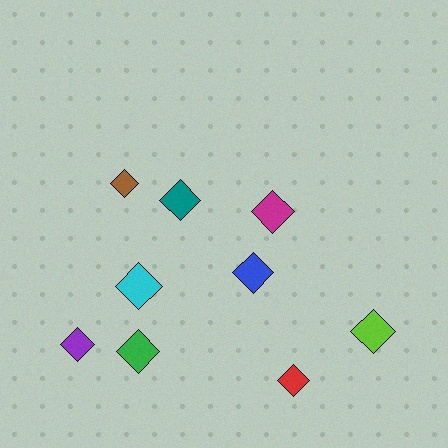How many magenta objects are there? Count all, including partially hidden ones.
There is 1 magenta object.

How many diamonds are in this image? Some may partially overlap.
There are 9 diamonds.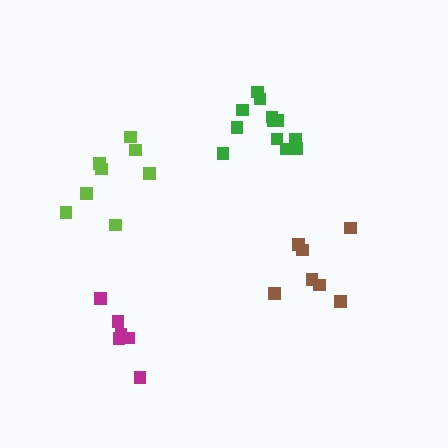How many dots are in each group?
Group 1: 12 dots, Group 2: 8 dots, Group 3: 6 dots, Group 4: 7 dots (33 total).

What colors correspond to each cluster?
The clusters are colored: green, lime, magenta, brown.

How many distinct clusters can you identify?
There are 4 distinct clusters.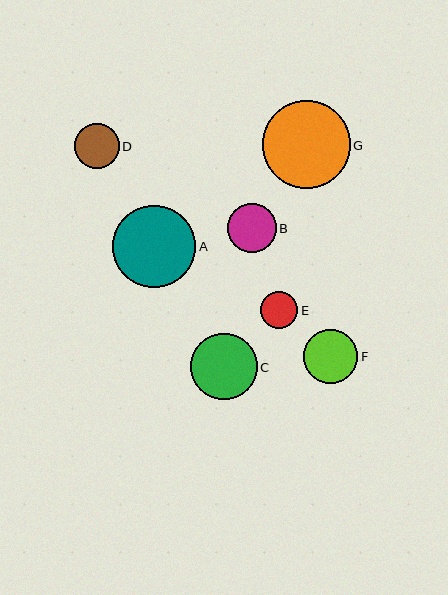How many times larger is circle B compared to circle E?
Circle B is approximately 1.3 times the size of circle E.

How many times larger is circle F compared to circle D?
Circle F is approximately 1.2 times the size of circle D.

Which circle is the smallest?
Circle E is the smallest with a size of approximately 37 pixels.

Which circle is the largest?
Circle G is the largest with a size of approximately 88 pixels.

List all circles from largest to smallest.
From largest to smallest: G, A, C, F, B, D, E.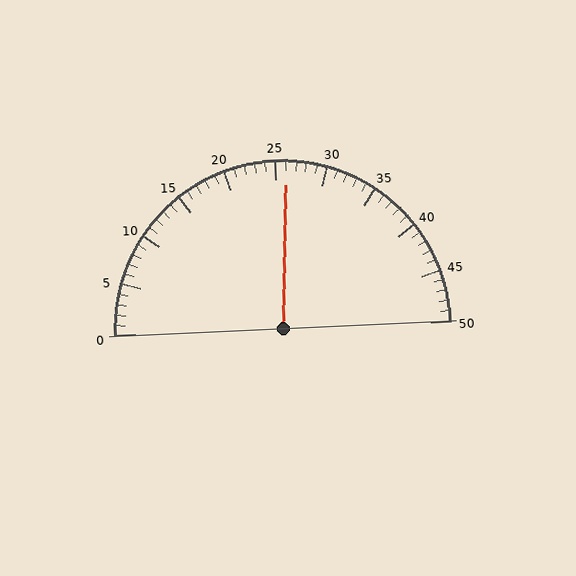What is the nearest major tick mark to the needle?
The nearest major tick mark is 25.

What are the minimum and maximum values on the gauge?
The gauge ranges from 0 to 50.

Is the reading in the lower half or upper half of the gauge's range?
The reading is in the upper half of the range (0 to 50).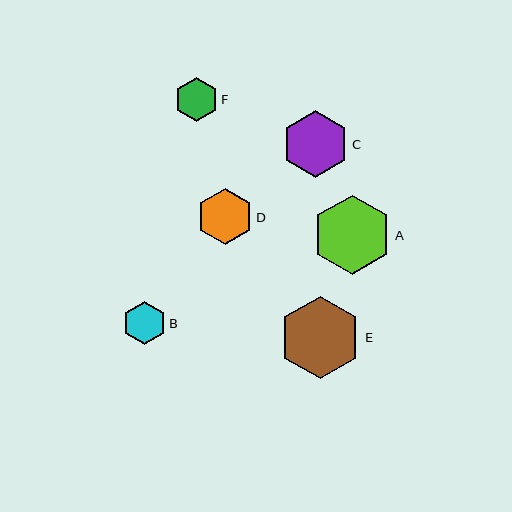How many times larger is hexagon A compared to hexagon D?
Hexagon A is approximately 1.4 times the size of hexagon D.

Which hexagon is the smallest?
Hexagon B is the smallest with a size of approximately 43 pixels.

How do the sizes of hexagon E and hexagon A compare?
Hexagon E and hexagon A are approximately the same size.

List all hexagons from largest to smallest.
From largest to smallest: E, A, C, D, F, B.